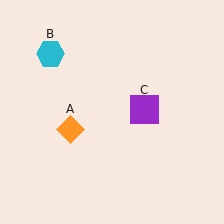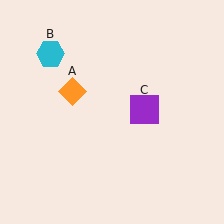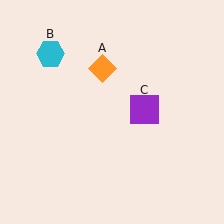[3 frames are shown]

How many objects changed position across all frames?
1 object changed position: orange diamond (object A).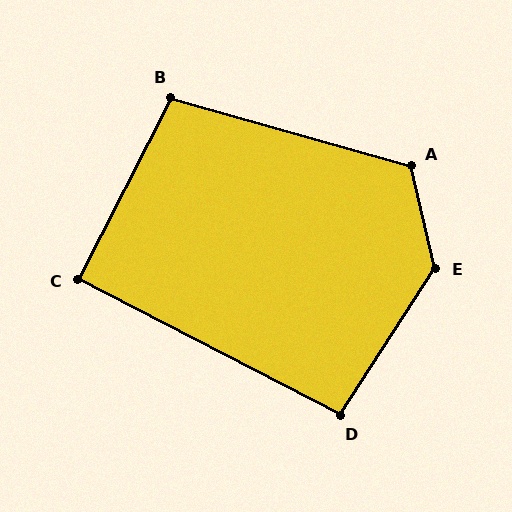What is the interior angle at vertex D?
Approximately 96 degrees (obtuse).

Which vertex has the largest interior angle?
E, at approximately 134 degrees.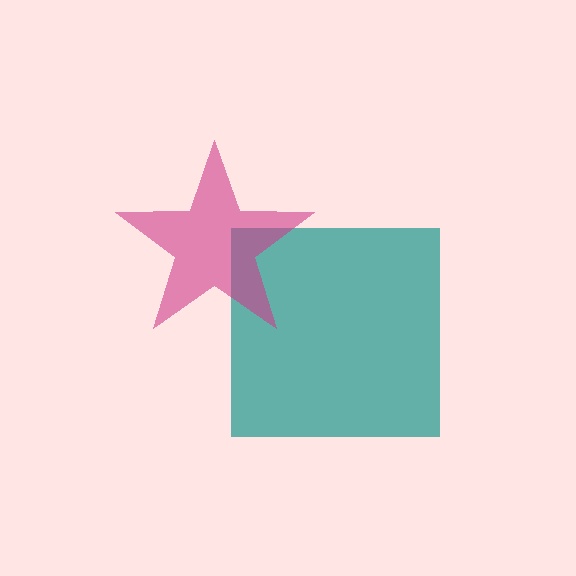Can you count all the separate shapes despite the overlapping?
Yes, there are 2 separate shapes.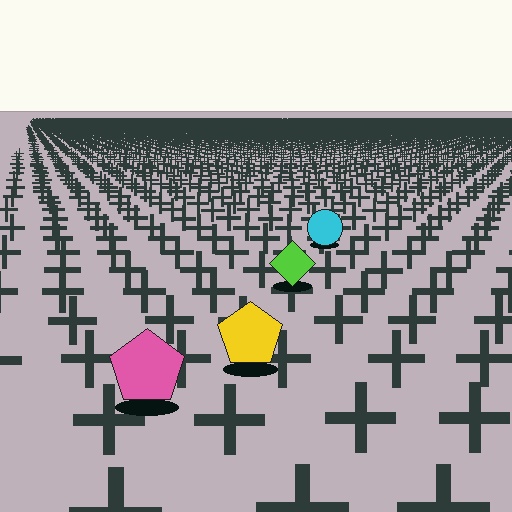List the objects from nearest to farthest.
From nearest to farthest: the pink pentagon, the yellow pentagon, the lime diamond, the cyan circle.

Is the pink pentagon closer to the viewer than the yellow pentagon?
Yes. The pink pentagon is closer — you can tell from the texture gradient: the ground texture is coarser near it.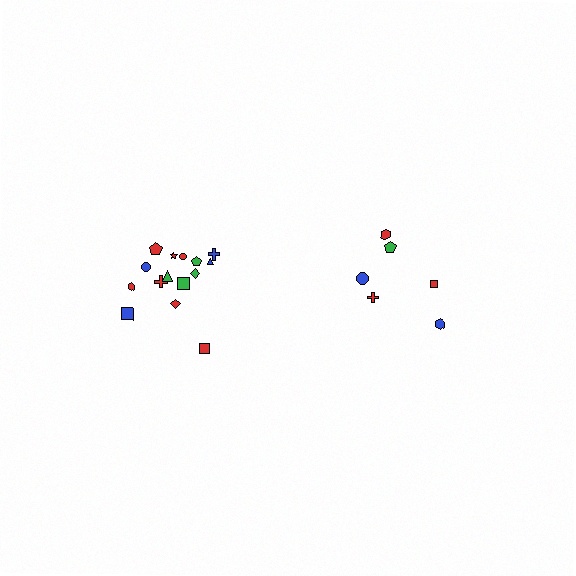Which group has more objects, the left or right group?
The left group.